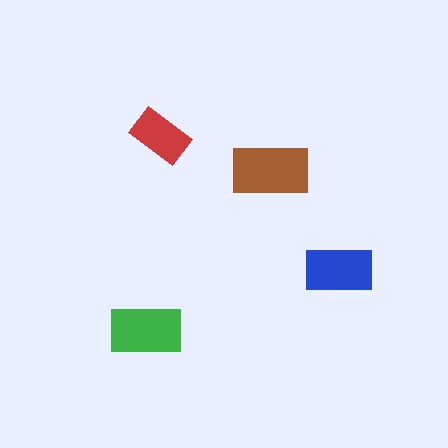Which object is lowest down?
The green rectangle is bottommost.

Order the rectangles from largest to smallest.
the brown one, the green one, the blue one, the red one.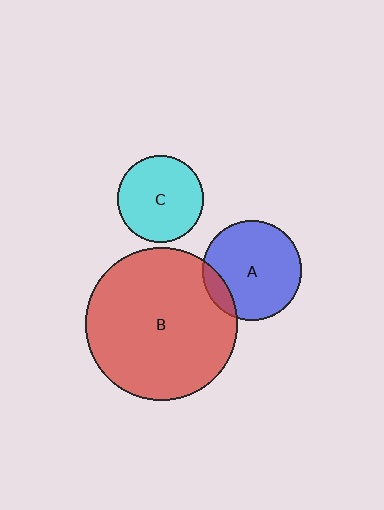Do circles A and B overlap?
Yes.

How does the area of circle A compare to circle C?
Approximately 1.3 times.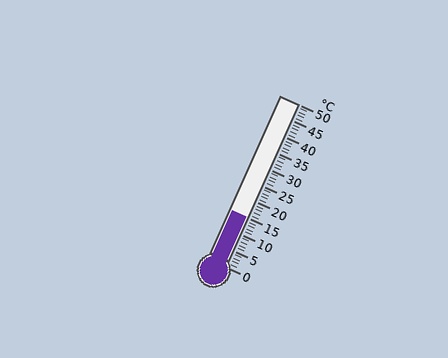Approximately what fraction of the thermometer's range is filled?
The thermometer is filled to approximately 30% of its range.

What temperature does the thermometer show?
The thermometer shows approximately 15°C.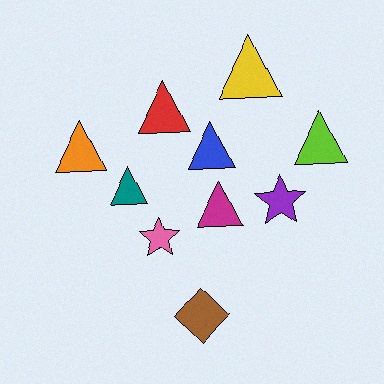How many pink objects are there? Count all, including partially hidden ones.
There is 1 pink object.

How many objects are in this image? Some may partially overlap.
There are 10 objects.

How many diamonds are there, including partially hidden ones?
There is 1 diamond.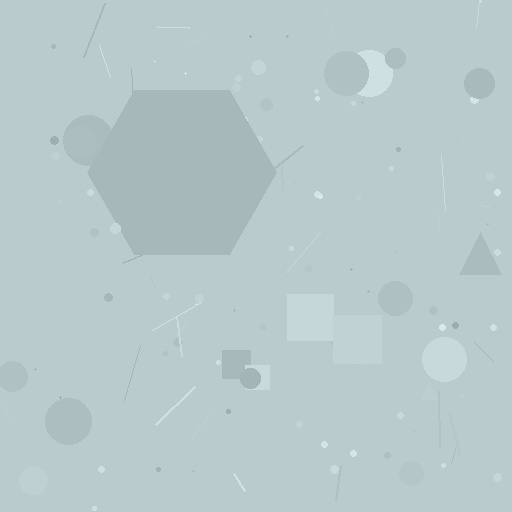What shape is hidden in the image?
A hexagon is hidden in the image.